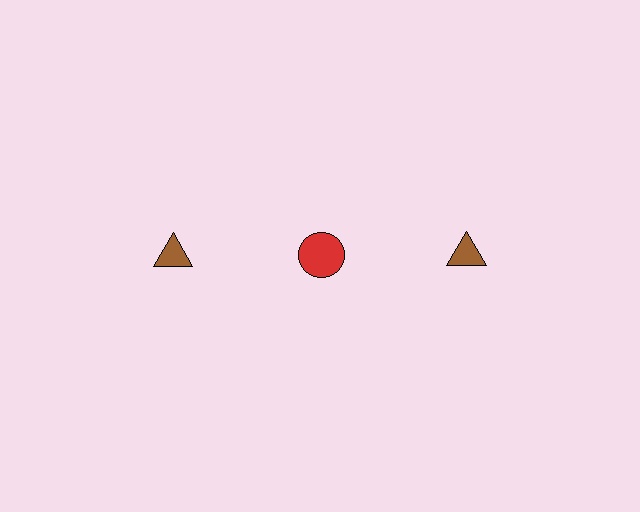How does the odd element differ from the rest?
It differs in both color (red instead of brown) and shape (circle instead of triangle).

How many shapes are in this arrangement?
There are 3 shapes arranged in a grid pattern.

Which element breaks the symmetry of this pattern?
The red circle in the top row, second from left column breaks the symmetry. All other shapes are brown triangles.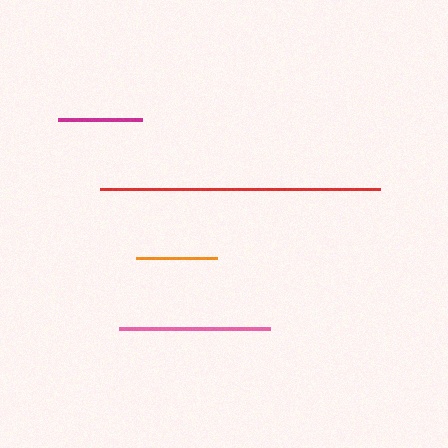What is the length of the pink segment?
The pink segment is approximately 151 pixels long.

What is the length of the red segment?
The red segment is approximately 280 pixels long.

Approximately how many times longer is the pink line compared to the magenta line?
The pink line is approximately 1.8 times the length of the magenta line.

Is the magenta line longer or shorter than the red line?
The red line is longer than the magenta line.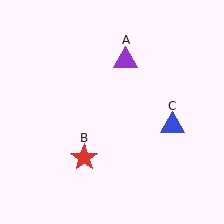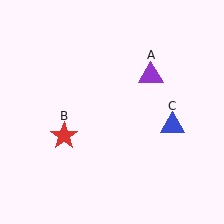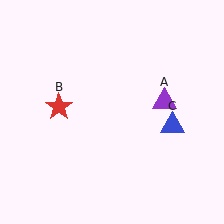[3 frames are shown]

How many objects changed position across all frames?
2 objects changed position: purple triangle (object A), red star (object B).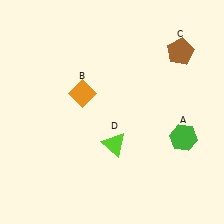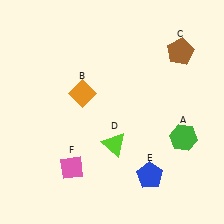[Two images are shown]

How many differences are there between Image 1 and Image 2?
There are 2 differences between the two images.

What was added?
A blue pentagon (E), a pink diamond (F) were added in Image 2.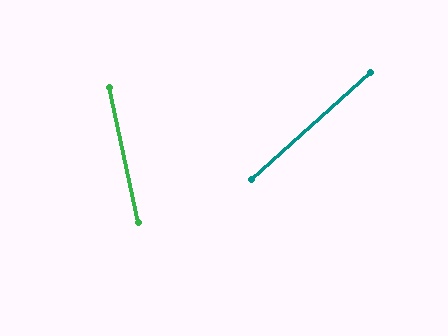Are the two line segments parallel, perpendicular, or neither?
Neither parallel nor perpendicular — they differ by about 60°.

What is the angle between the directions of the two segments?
Approximately 60 degrees.